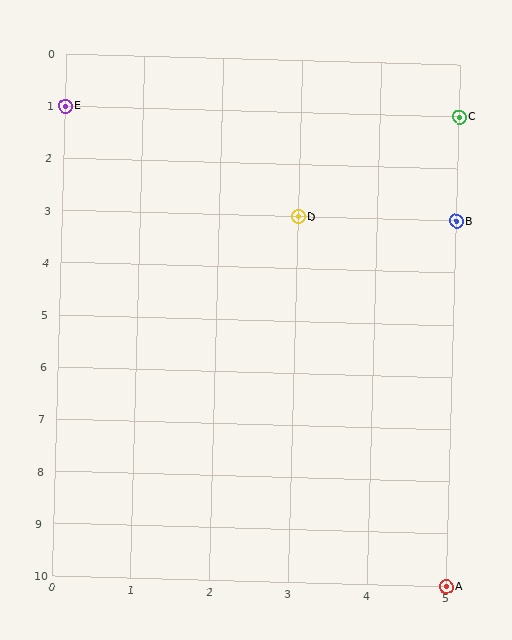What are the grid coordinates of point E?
Point E is at grid coordinates (0, 1).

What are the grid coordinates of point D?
Point D is at grid coordinates (3, 3).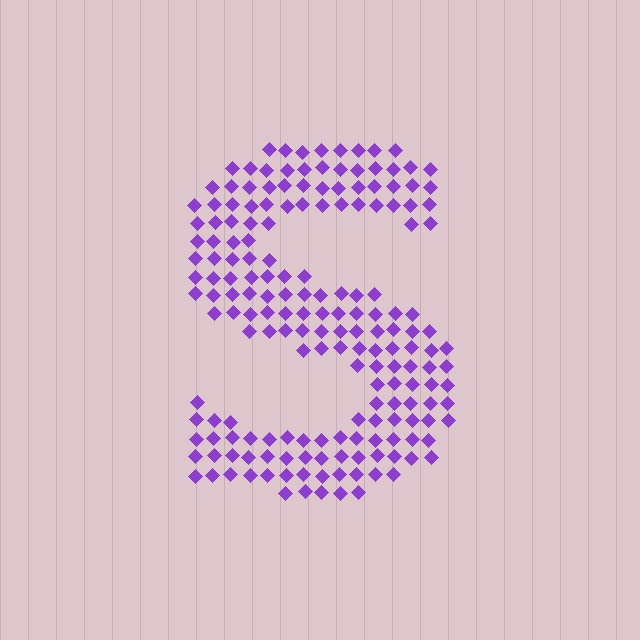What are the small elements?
The small elements are diamonds.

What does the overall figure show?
The overall figure shows the letter S.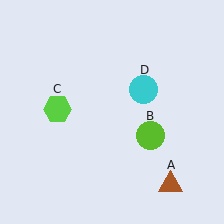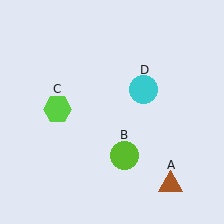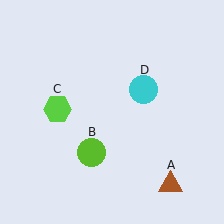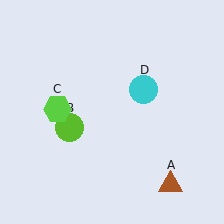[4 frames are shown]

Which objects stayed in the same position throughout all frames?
Brown triangle (object A) and lime hexagon (object C) and cyan circle (object D) remained stationary.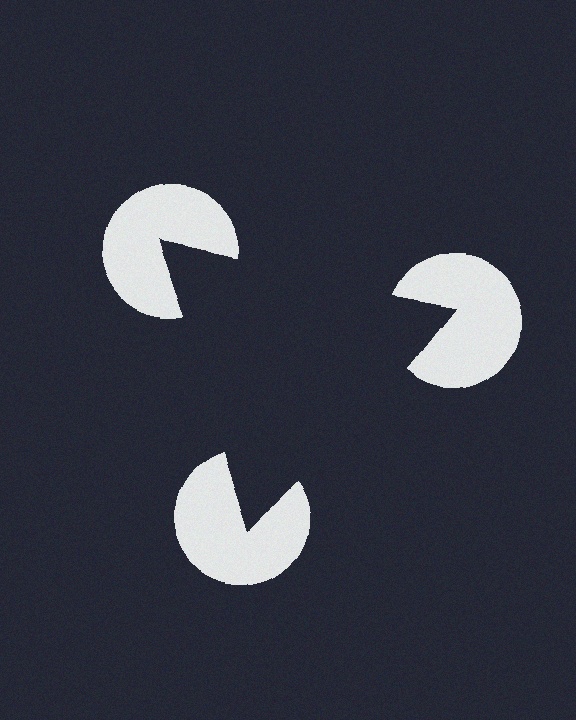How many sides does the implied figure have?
3 sides.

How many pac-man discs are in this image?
There are 3 — one at each vertex of the illusory triangle.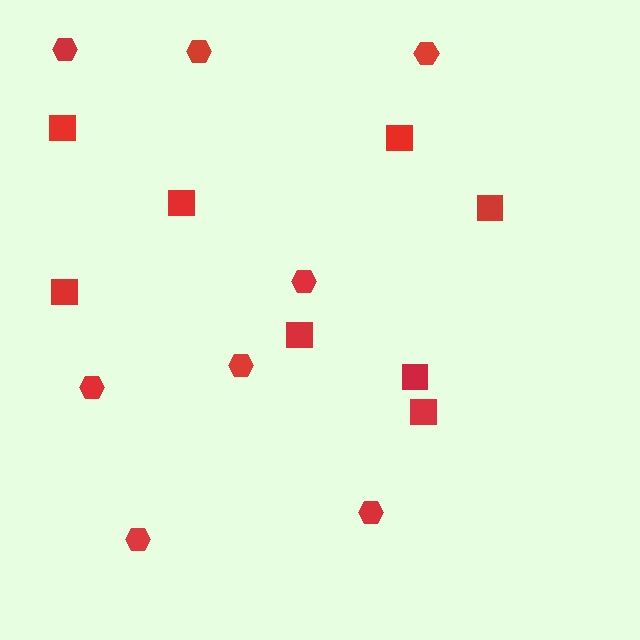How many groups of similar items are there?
There are 2 groups: one group of hexagons (8) and one group of squares (8).